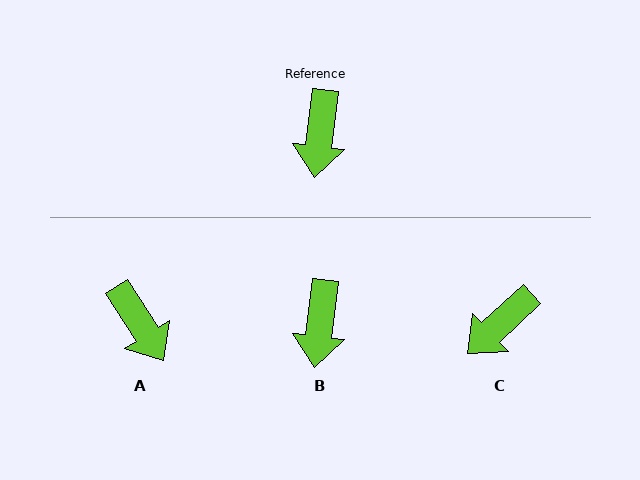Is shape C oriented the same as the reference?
No, it is off by about 40 degrees.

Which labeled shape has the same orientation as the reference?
B.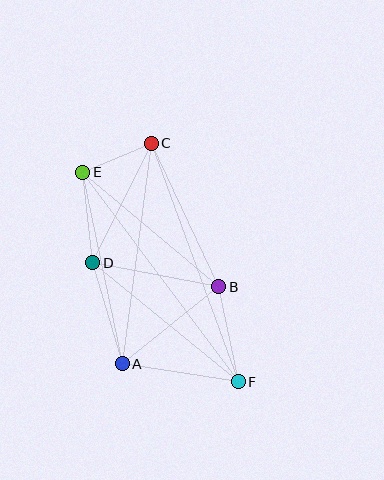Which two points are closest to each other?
Points C and E are closest to each other.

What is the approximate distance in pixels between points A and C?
The distance between A and C is approximately 222 pixels.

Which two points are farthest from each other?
Points E and F are farthest from each other.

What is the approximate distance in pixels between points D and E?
The distance between D and E is approximately 91 pixels.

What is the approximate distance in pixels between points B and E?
The distance between B and E is approximately 178 pixels.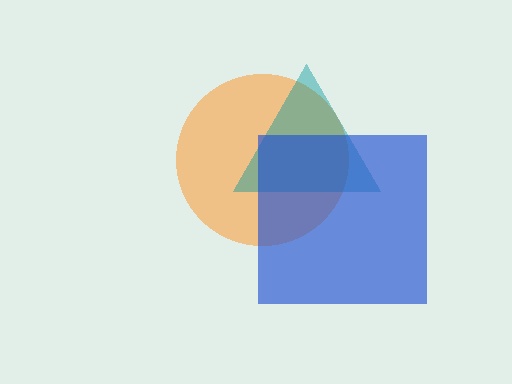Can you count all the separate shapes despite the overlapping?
Yes, there are 3 separate shapes.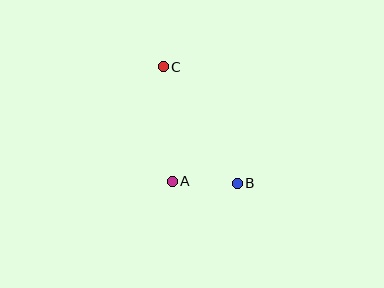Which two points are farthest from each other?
Points B and C are farthest from each other.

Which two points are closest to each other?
Points A and B are closest to each other.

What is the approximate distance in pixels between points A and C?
The distance between A and C is approximately 115 pixels.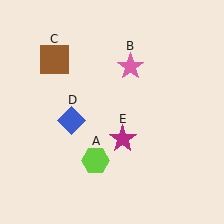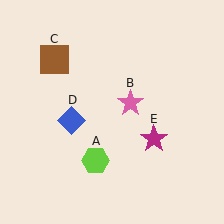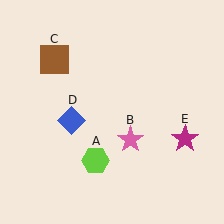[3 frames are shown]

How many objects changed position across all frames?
2 objects changed position: pink star (object B), magenta star (object E).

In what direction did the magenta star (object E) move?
The magenta star (object E) moved right.